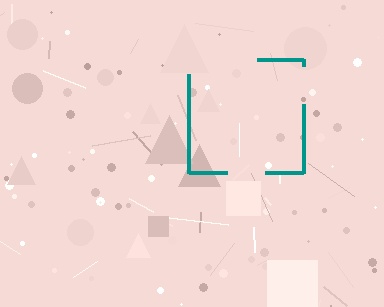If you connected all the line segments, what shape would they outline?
They would outline a square.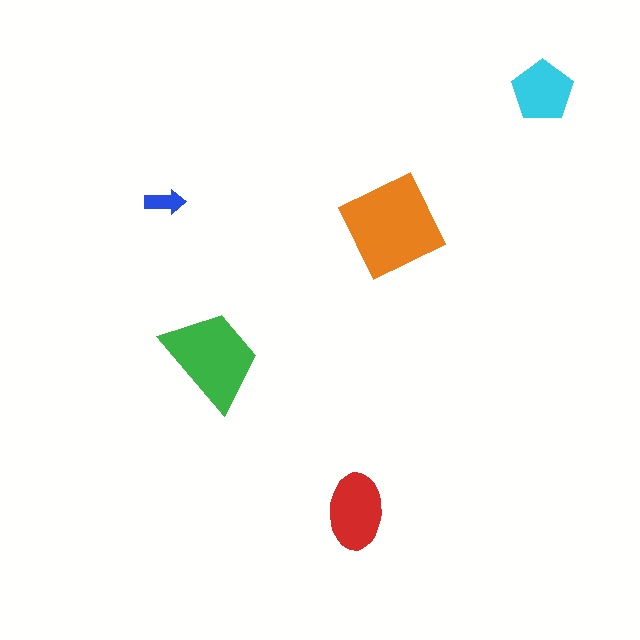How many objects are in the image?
There are 5 objects in the image.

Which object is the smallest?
The blue arrow.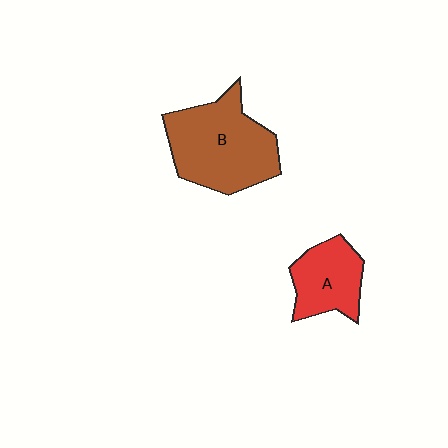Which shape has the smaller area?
Shape A (red).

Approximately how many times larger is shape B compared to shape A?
Approximately 1.8 times.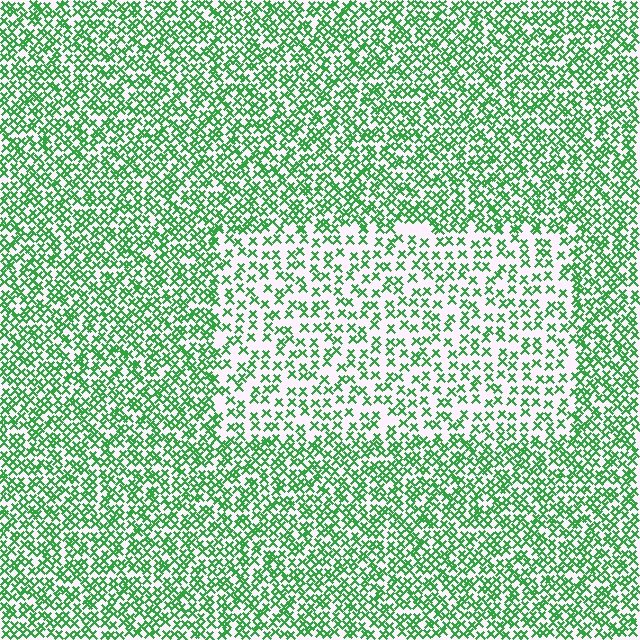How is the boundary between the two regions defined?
The boundary is defined by a change in element density (approximately 1.9x ratio). All elements are the same color, size, and shape.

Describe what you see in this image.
The image contains small green elements arranged at two different densities. A rectangle-shaped region is visible where the elements are less densely packed than the surrounding area.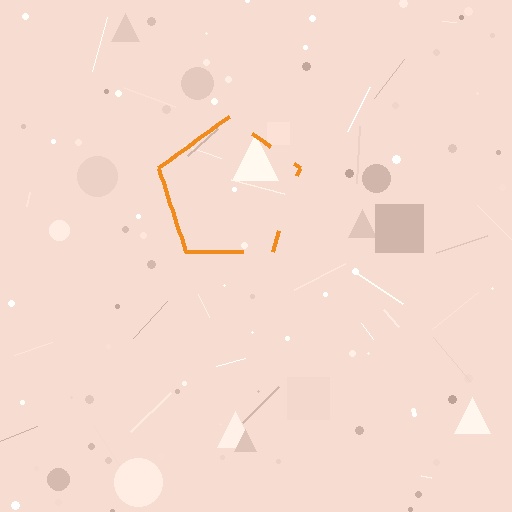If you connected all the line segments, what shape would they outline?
They would outline a pentagon.